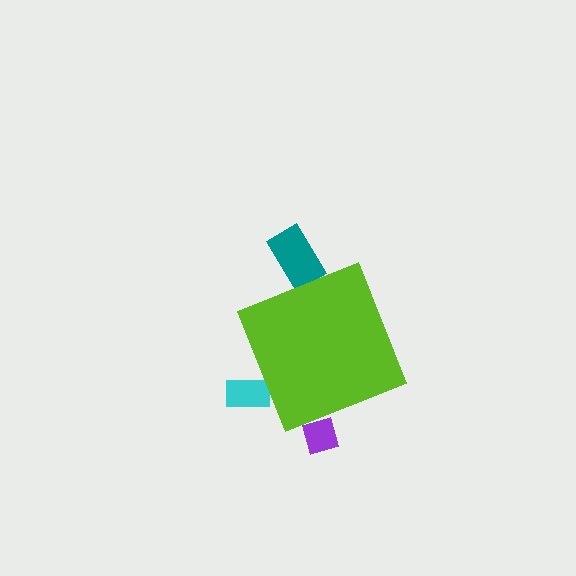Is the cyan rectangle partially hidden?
Yes, the cyan rectangle is partially hidden behind the lime diamond.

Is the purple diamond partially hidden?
Yes, the purple diamond is partially hidden behind the lime diamond.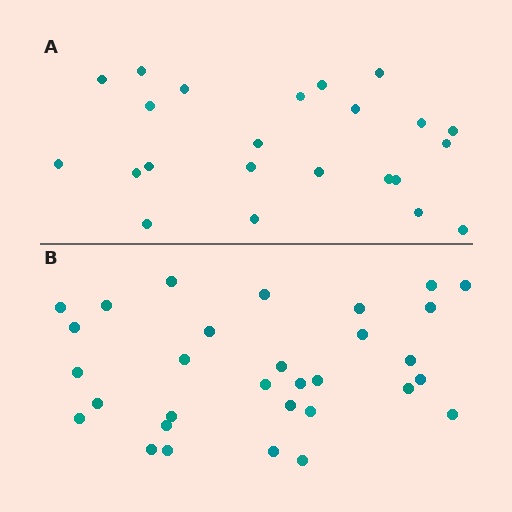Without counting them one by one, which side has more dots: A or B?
Region B (the bottom region) has more dots.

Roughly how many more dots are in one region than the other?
Region B has roughly 8 or so more dots than region A.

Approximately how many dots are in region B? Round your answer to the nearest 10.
About 30 dots. (The exact count is 31, which rounds to 30.)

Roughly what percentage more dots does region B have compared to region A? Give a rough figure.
About 35% more.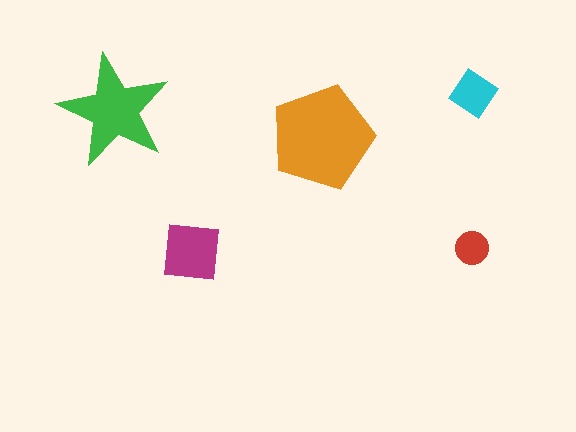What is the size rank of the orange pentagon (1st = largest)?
1st.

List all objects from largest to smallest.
The orange pentagon, the green star, the magenta square, the cyan diamond, the red circle.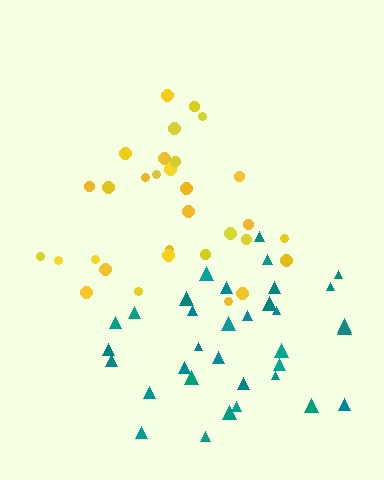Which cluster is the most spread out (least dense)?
Yellow.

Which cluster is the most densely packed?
Teal.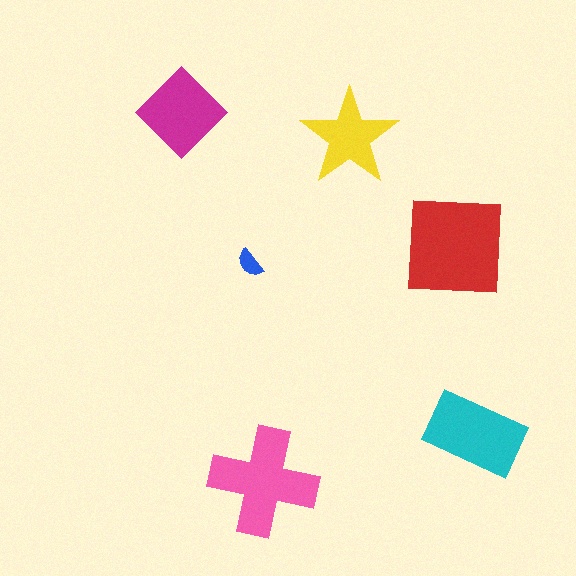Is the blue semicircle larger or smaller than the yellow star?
Smaller.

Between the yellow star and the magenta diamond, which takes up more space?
The magenta diamond.